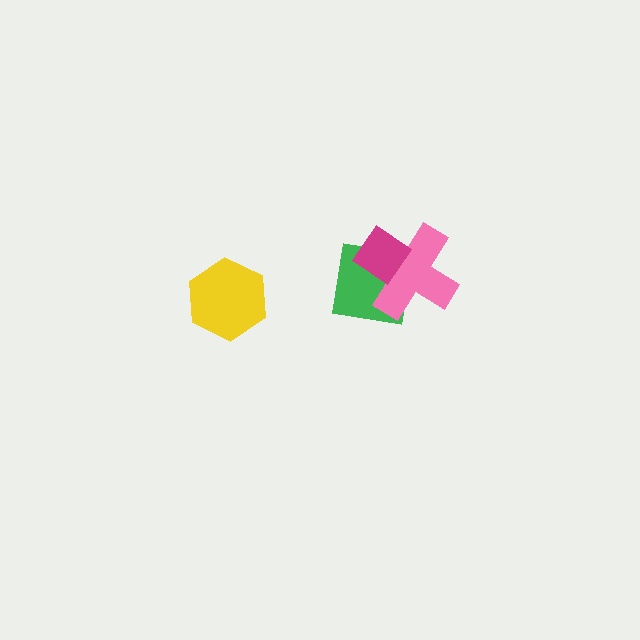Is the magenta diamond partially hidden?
No, no other shape covers it.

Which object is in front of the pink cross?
The magenta diamond is in front of the pink cross.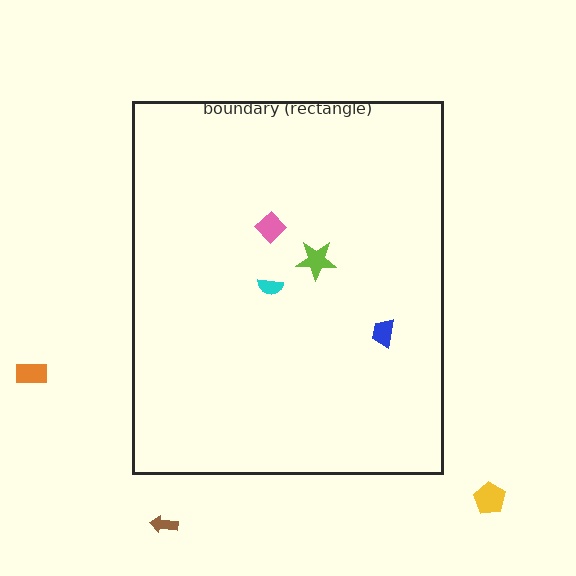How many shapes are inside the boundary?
4 inside, 3 outside.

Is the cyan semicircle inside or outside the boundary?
Inside.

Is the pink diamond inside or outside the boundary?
Inside.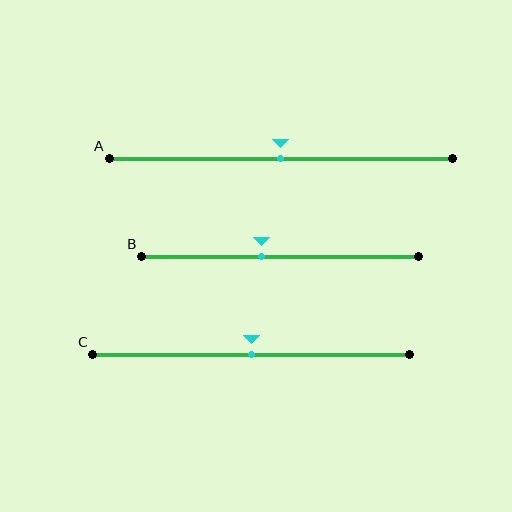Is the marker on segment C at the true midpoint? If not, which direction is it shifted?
Yes, the marker on segment C is at the true midpoint.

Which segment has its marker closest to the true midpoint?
Segment A has its marker closest to the true midpoint.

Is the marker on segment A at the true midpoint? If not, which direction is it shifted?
Yes, the marker on segment A is at the true midpoint.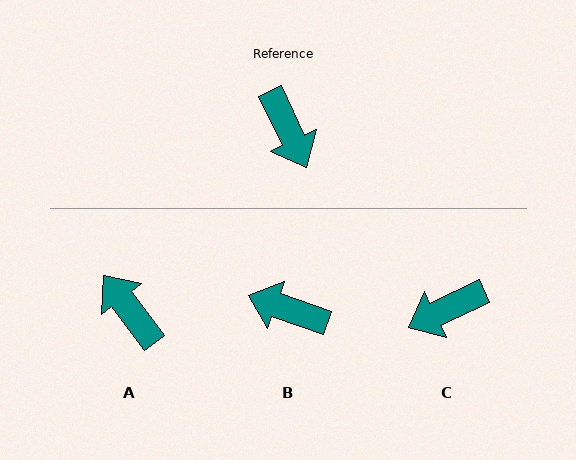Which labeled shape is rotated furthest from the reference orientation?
A, about 168 degrees away.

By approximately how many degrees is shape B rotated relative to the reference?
Approximately 135 degrees clockwise.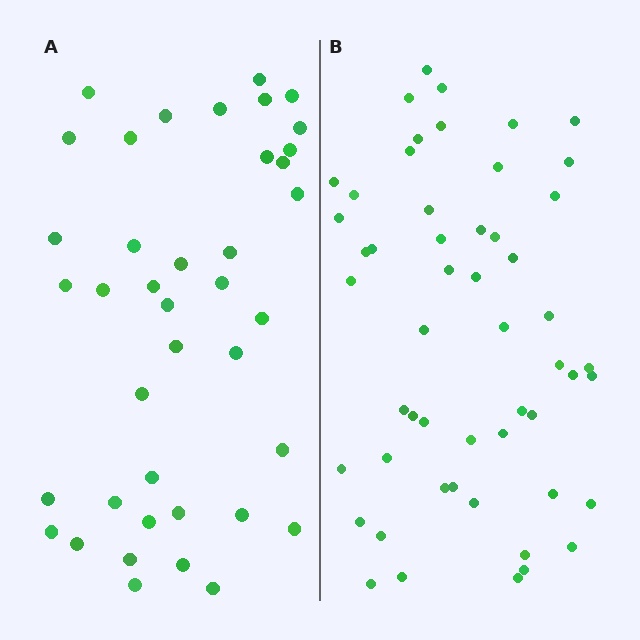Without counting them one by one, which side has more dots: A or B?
Region B (the right region) has more dots.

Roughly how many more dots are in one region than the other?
Region B has approximately 15 more dots than region A.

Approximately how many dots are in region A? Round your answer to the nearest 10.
About 40 dots.